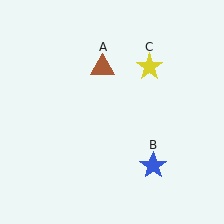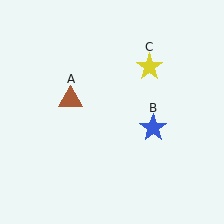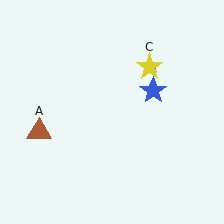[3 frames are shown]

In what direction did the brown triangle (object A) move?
The brown triangle (object A) moved down and to the left.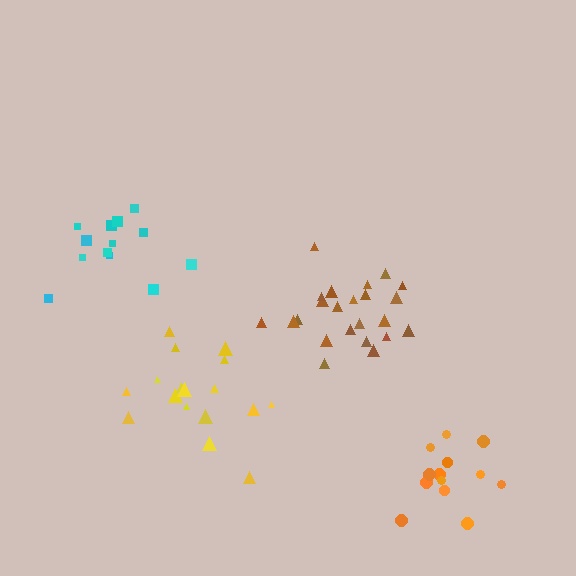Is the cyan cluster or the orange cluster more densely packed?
Orange.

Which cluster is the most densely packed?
Orange.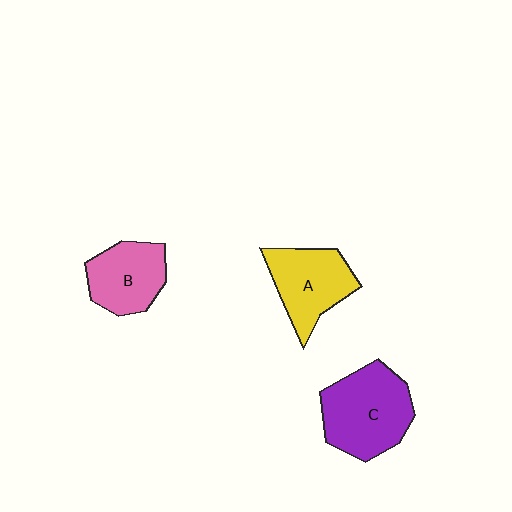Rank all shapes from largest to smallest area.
From largest to smallest: C (purple), A (yellow), B (pink).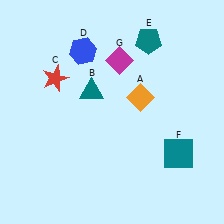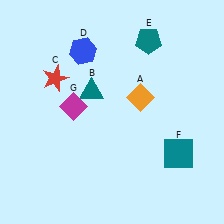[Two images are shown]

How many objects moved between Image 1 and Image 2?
1 object moved between the two images.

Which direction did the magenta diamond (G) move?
The magenta diamond (G) moved down.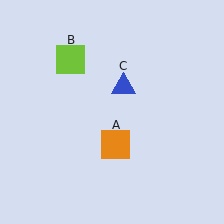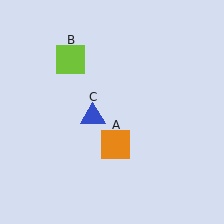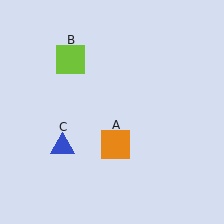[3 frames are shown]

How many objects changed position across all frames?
1 object changed position: blue triangle (object C).